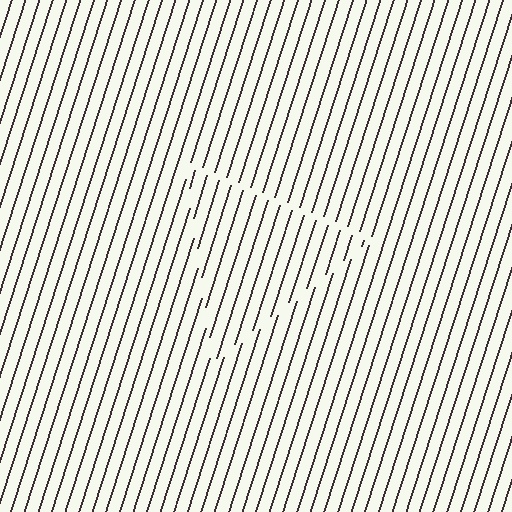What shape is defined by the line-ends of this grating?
An illusory triangle. The interior of the shape contains the same grating, shifted by half a period — the contour is defined by the phase discontinuity where line-ends from the inner and outer gratings abut.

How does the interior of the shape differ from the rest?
The interior of the shape contains the same grating, shifted by half a period — the contour is defined by the phase discontinuity where line-ends from the inner and outer gratings abut.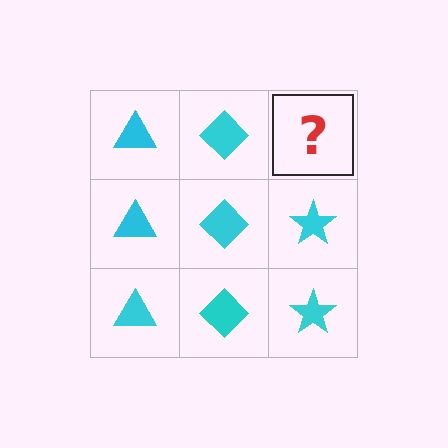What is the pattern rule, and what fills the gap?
The rule is that each column has a consistent shape. The gap should be filled with a cyan star.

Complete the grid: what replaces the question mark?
The question mark should be replaced with a cyan star.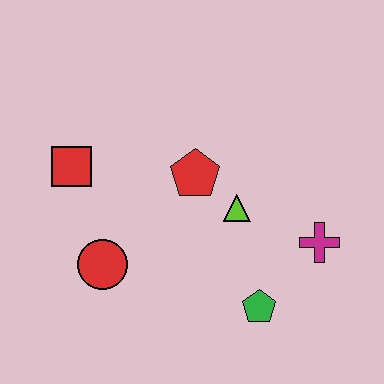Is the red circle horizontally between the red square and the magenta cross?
Yes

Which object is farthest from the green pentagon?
The red square is farthest from the green pentagon.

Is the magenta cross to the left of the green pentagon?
No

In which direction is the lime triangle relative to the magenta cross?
The lime triangle is to the left of the magenta cross.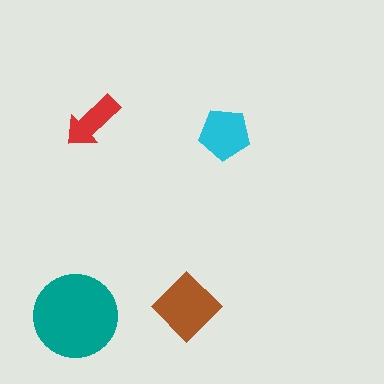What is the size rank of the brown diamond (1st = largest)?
2nd.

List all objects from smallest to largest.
The red arrow, the cyan pentagon, the brown diamond, the teal circle.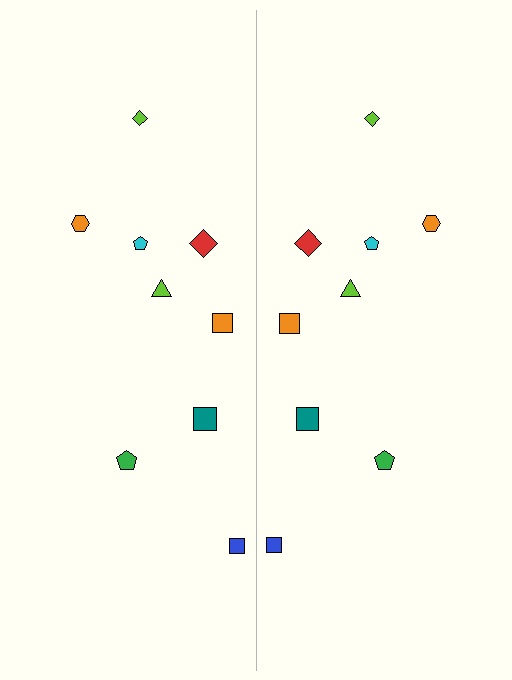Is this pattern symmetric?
Yes, this pattern has bilateral (reflection) symmetry.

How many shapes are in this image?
There are 18 shapes in this image.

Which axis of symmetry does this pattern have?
The pattern has a vertical axis of symmetry running through the center of the image.